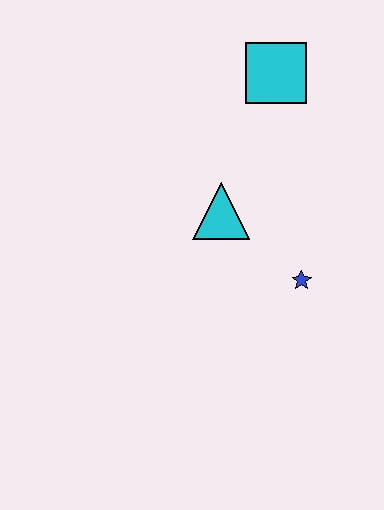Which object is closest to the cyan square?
The cyan triangle is closest to the cyan square.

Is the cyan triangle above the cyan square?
No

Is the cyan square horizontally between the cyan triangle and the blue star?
Yes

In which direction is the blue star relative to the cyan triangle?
The blue star is to the right of the cyan triangle.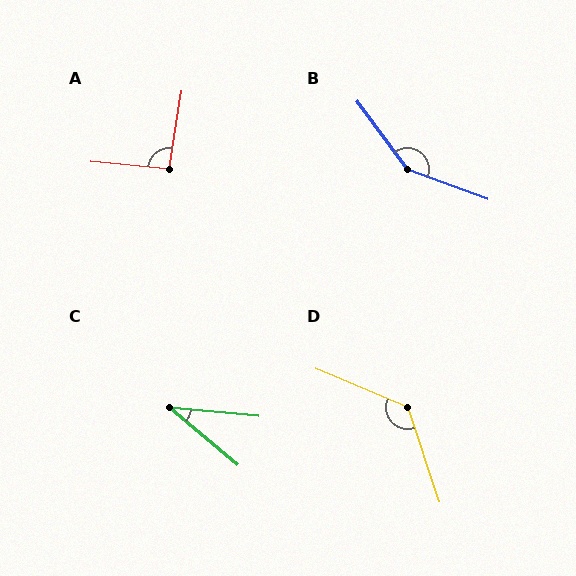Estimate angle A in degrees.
Approximately 94 degrees.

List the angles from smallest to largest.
C (34°), A (94°), D (131°), B (147°).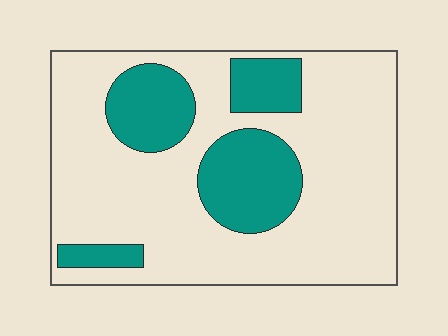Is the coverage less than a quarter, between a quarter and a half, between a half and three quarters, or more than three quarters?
Between a quarter and a half.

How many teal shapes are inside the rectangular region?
4.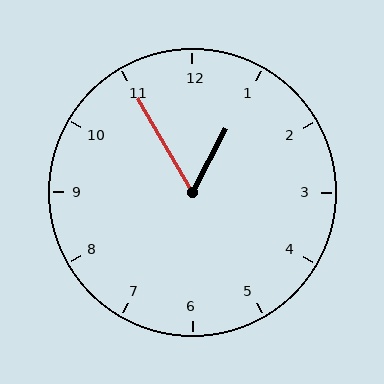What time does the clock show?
12:55.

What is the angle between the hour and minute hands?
Approximately 58 degrees.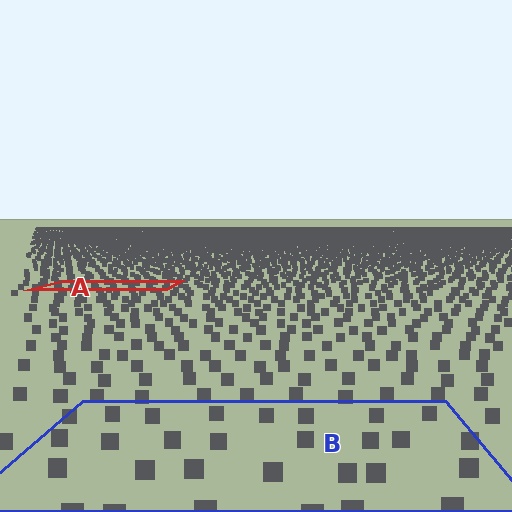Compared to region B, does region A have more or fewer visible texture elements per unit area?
Region A has more texture elements per unit area — they are packed more densely because it is farther away.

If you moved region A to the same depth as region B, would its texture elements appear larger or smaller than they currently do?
They would appear larger. At a closer depth, the same texture elements are projected at a bigger on-screen size.